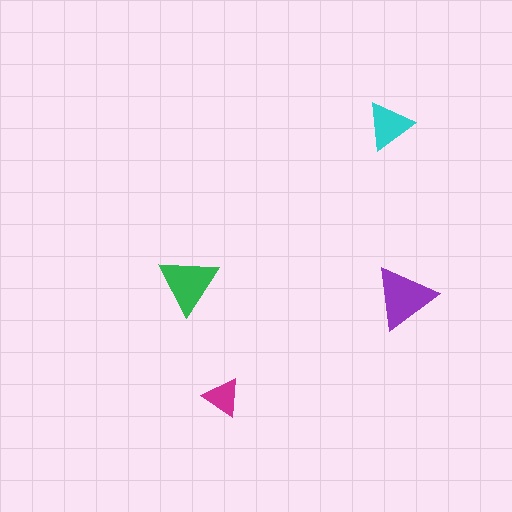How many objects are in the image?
There are 4 objects in the image.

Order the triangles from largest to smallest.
the purple one, the green one, the cyan one, the magenta one.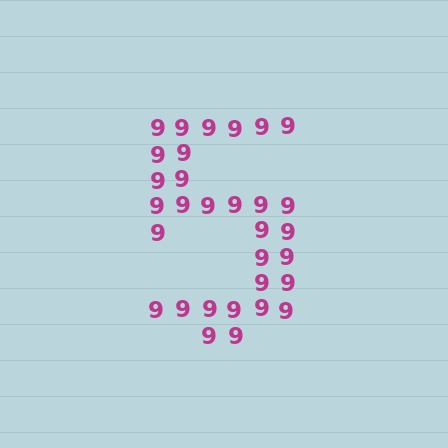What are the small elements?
The small elements are digit 9's.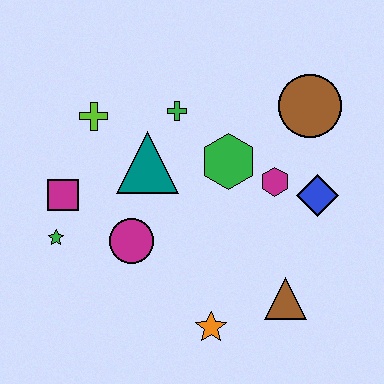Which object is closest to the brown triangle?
The orange star is closest to the brown triangle.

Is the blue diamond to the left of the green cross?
No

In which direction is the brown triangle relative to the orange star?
The brown triangle is to the right of the orange star.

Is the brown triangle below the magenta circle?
Yes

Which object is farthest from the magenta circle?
The brown circle is farthest from the magenta circle.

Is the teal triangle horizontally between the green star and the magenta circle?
No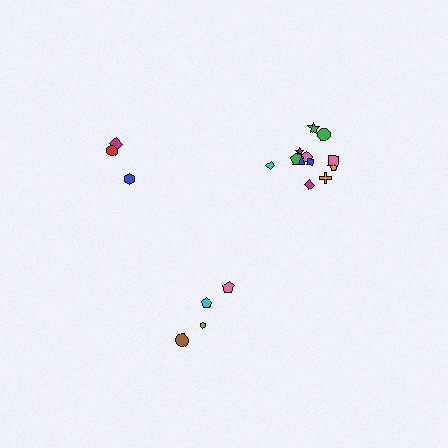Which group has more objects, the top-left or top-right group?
The top-right group.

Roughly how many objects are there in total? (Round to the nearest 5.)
Roughly 20 objects in total.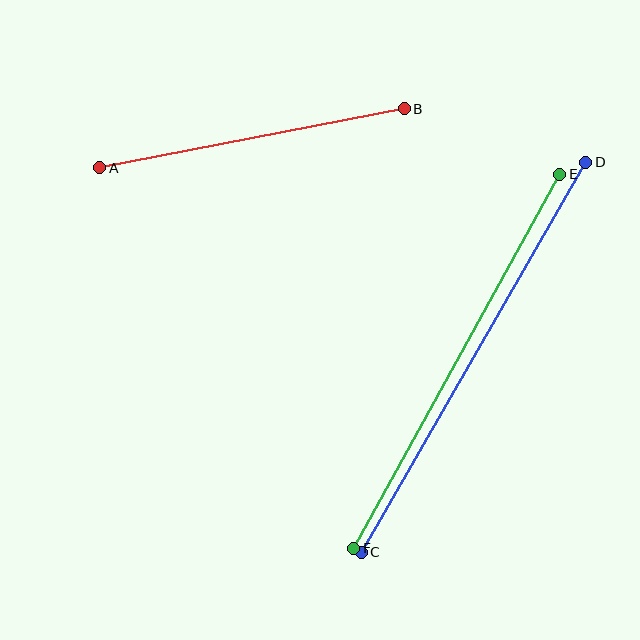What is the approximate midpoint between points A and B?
The midpoint is at approximately (252, 138) pixels.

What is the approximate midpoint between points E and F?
The midpoint is at approximately (457, 361) pixels.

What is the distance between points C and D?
The distance is approximately 450 pixels.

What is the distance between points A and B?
The distance is approximately 310 pixels.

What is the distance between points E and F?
The distance is approximately 427 pixels.